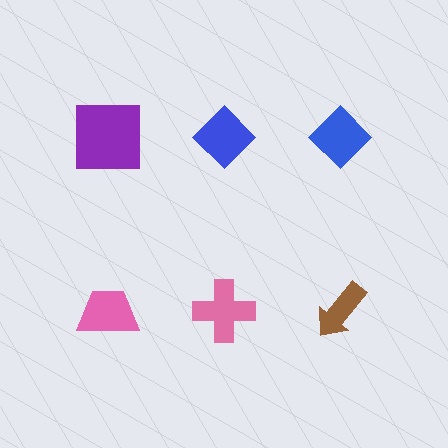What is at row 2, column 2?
A pink cross.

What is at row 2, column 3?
A brown arrow.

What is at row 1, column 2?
A blue diamond.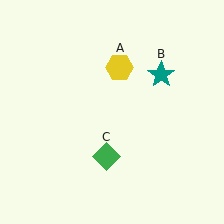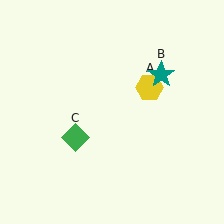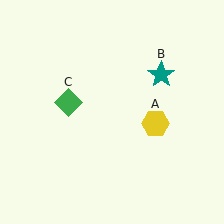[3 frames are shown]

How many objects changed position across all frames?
2 objects changed position: yellow hexagon (object A), green diamond (object C).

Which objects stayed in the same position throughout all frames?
Teal star (object B) remained stationary.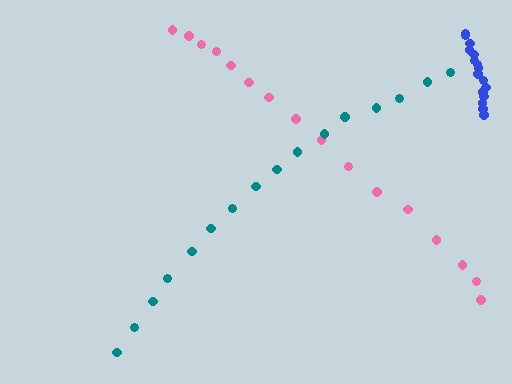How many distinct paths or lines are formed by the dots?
There are 3 distinct paths.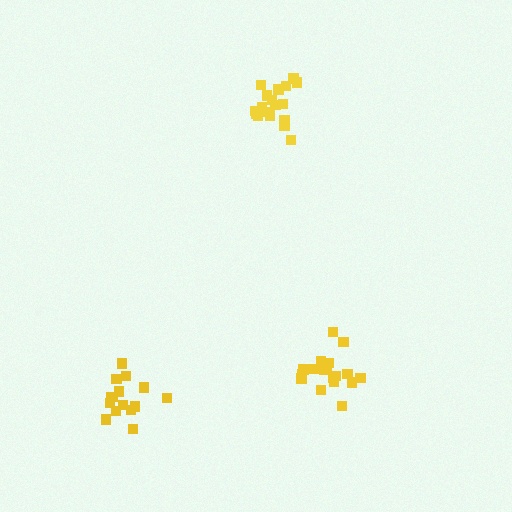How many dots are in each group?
Group 1: 15 dots, Group 2: 18 dots, Group 3: 18 dots (51 total).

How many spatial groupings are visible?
There are 3 spatial groupings.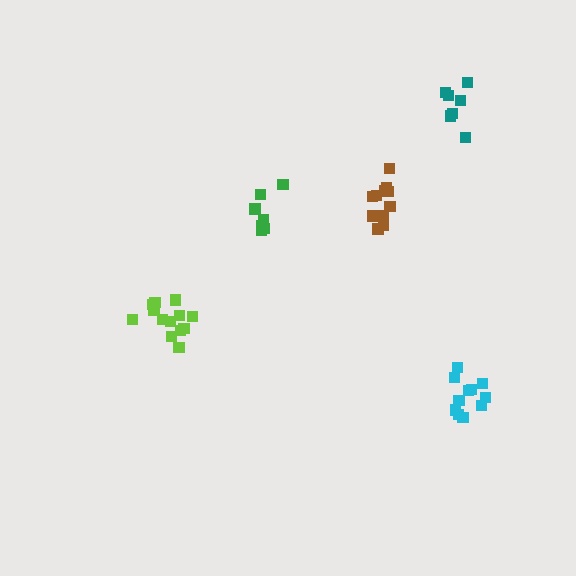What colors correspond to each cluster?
The clusters are colored: teal, brown, green, lime, cyan.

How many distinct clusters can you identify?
There are 5 distinct clusters.